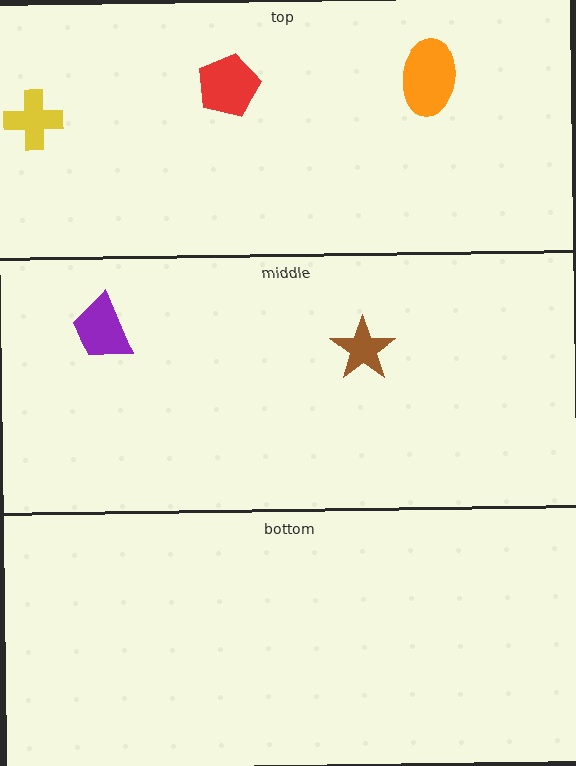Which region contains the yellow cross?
The top region.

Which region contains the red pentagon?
The top region.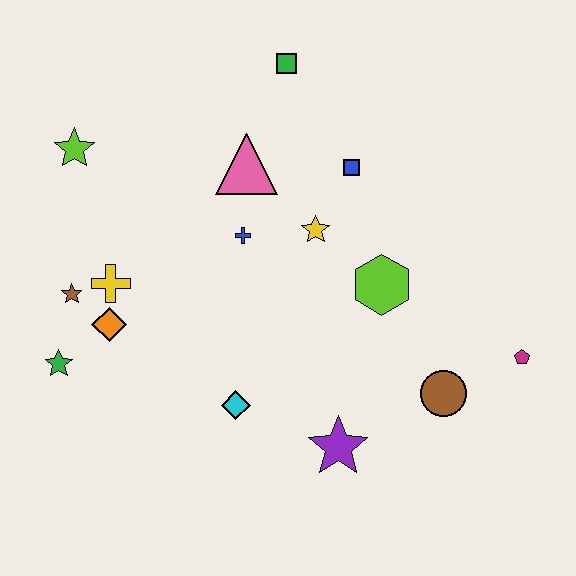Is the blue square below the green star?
No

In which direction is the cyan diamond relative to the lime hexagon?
The cyan diamond is to the left of the lime hexagon.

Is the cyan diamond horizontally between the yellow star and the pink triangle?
No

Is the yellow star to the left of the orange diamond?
No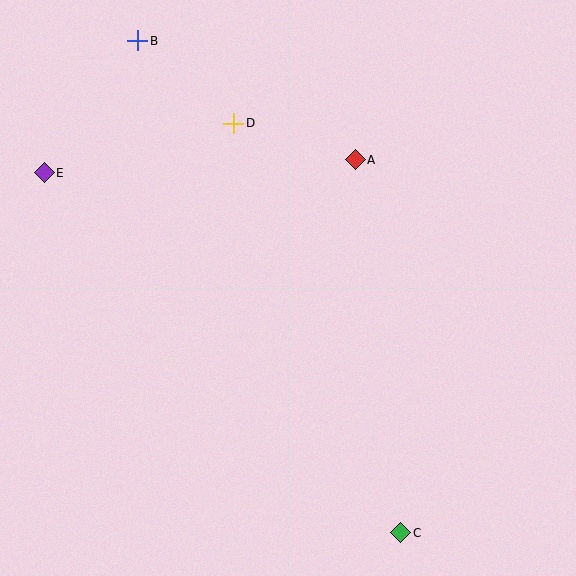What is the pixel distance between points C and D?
The distance between C and D is 442 pixels.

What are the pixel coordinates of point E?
Point E is at (44, 173).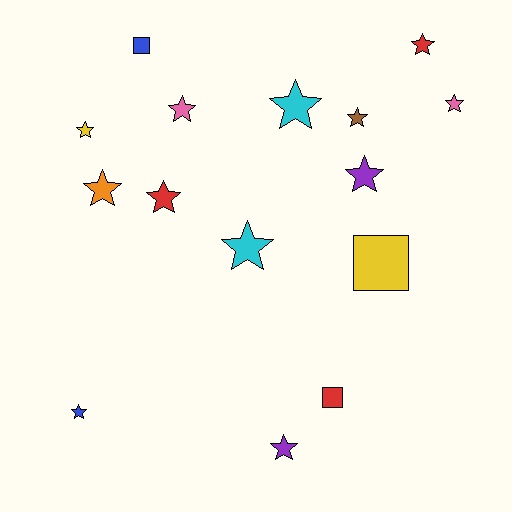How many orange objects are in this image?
There is 1 orange object.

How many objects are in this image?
There are 15 objects.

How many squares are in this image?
There are 3 squares.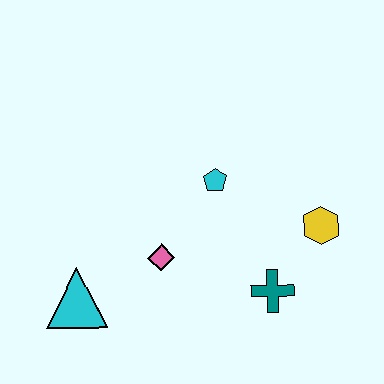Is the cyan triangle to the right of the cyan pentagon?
No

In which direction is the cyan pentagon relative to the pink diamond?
The cyan pentagon is above the pink diamond.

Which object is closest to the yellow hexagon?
The teal cross is closest to the yellow hexagon.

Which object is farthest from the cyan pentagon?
The cyan triangle is farthest from the cyan pentagon.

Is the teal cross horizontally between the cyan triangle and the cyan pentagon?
No